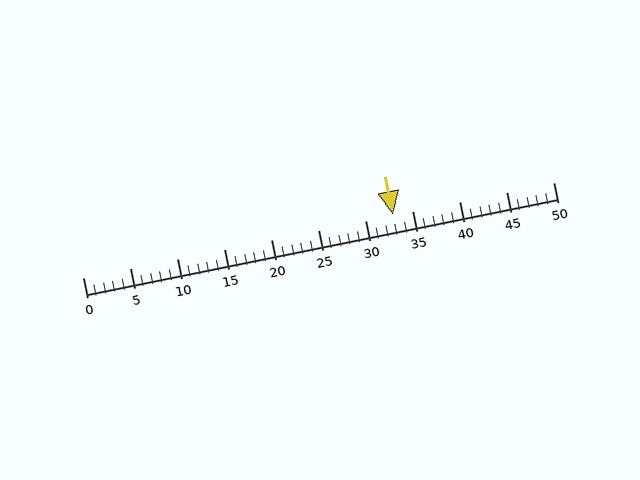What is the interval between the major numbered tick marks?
The major tick marks are spaced 5 units apart.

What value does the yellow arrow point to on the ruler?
The yellow arrow points to approximately 33.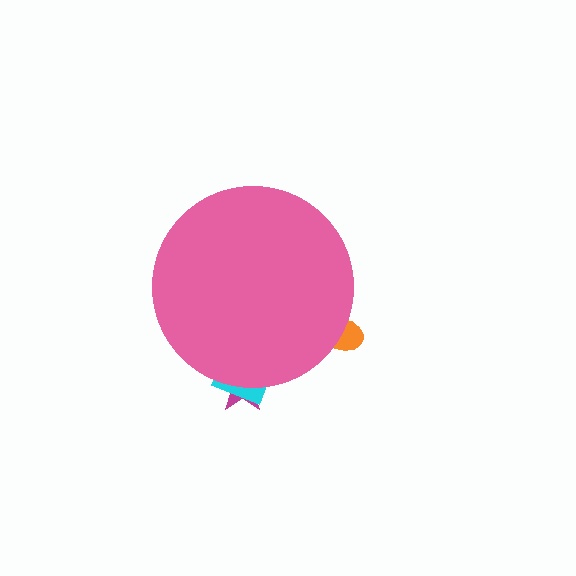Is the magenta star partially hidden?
Yes, the magenta star is partially hidden behind the pink circle.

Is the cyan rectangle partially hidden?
Yes, the cyan rectangle is partially hidden behind the pink circle.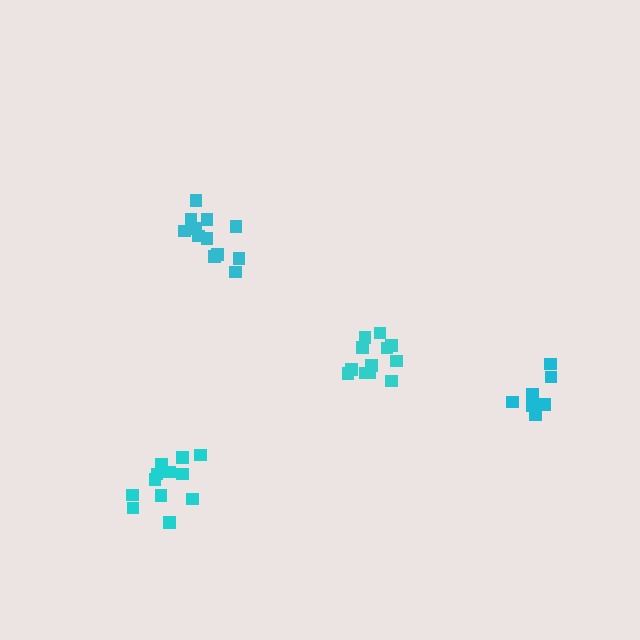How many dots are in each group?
Group 1: 12 dots, Group 2: 12 dots, Group 3: 12 dots, Group 4: 8 dots (44 total).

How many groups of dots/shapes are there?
There are 4 groups.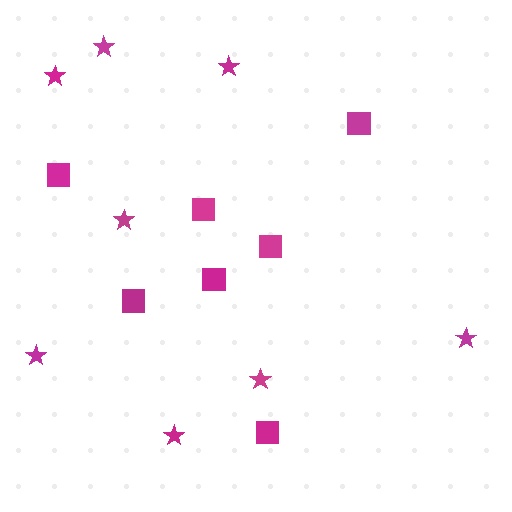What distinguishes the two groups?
There are 2 groups: one group of squares (7) and one group of stars (8).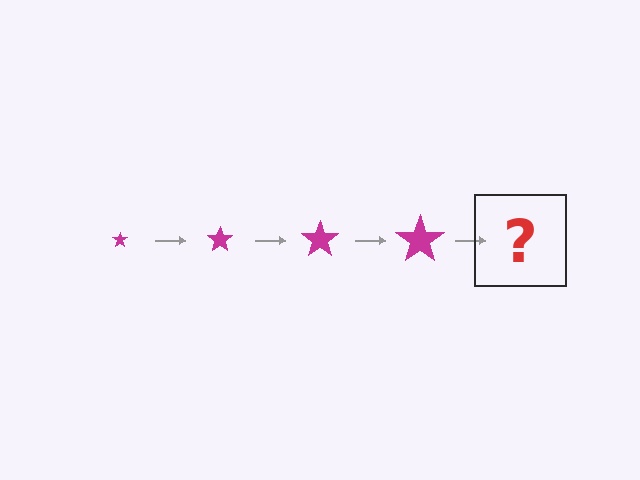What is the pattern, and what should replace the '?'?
The pattern is that the star gets progressively larger each step. The '?' should be a magenta star, larger than the previous one.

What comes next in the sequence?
The next element should be a magenta star, larger than the previous one.